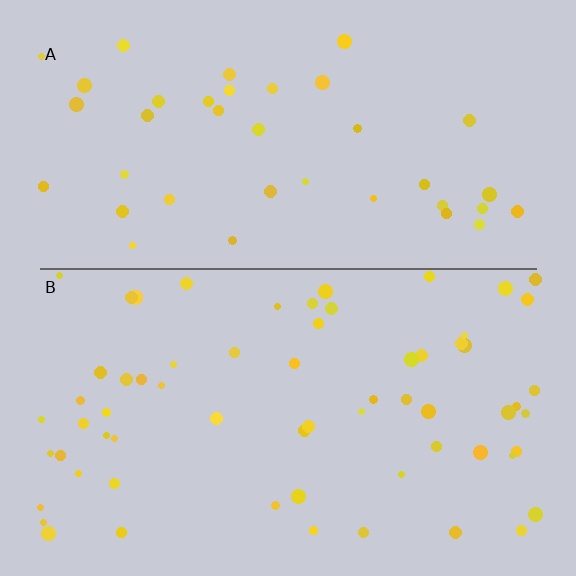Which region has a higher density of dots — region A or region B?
B (the bottom).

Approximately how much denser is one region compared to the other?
Approximately 1.6× — region B over region A.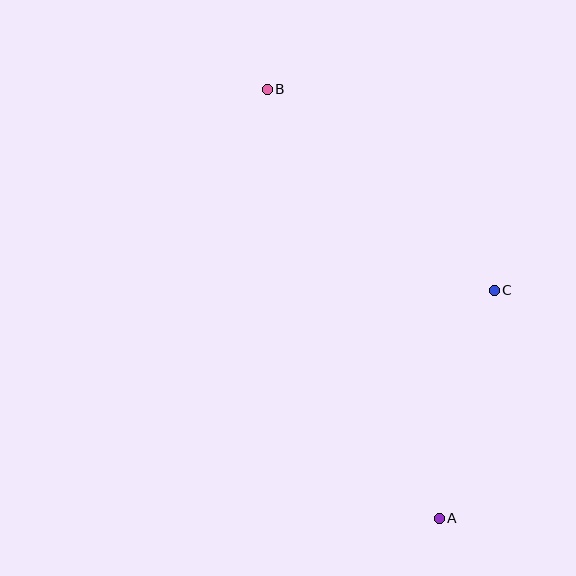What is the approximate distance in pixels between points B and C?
The distance between B and C is approximately 303 pixels.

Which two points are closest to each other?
Points A and C are closest to each other.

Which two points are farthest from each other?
Points A and B are farthest from each other.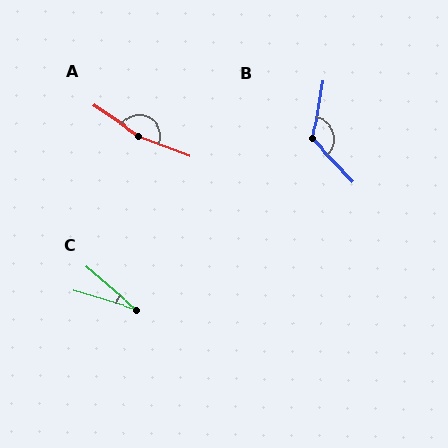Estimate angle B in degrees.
Approximately 127 degrees.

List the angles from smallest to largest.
C (24°), B (127°), A (167°).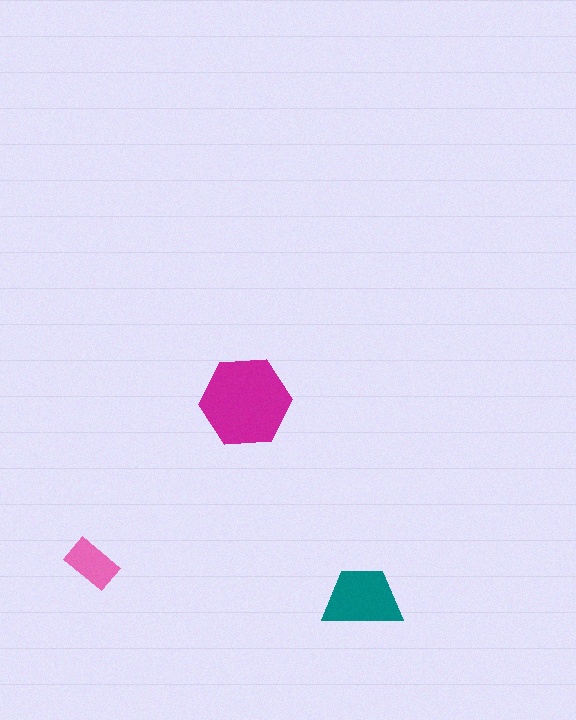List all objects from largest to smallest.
The magenta hexagon, the teal trapezoid, the pink rectangle.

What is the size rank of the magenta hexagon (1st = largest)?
1st.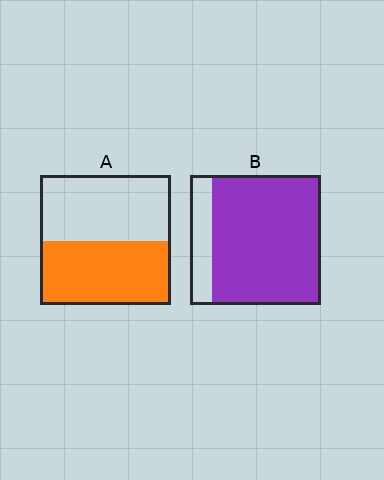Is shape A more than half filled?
Roughly half.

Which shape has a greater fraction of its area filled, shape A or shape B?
Shape B.